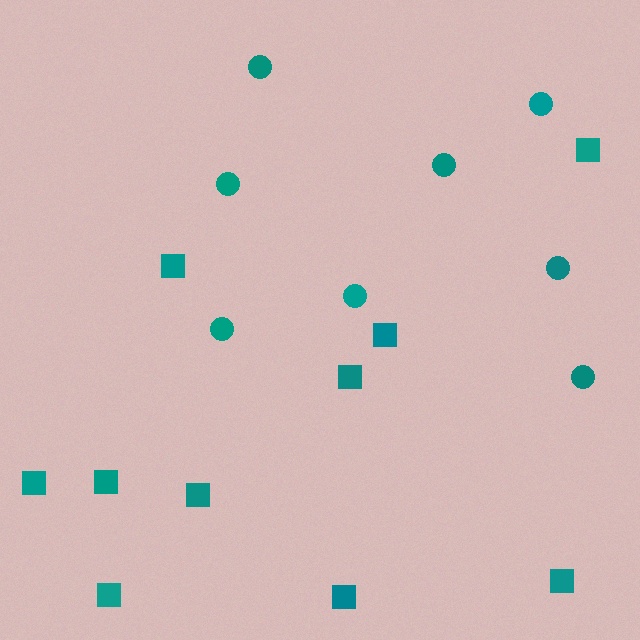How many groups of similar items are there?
There are 2 groups: one group of squares (10) and one group of circles (8).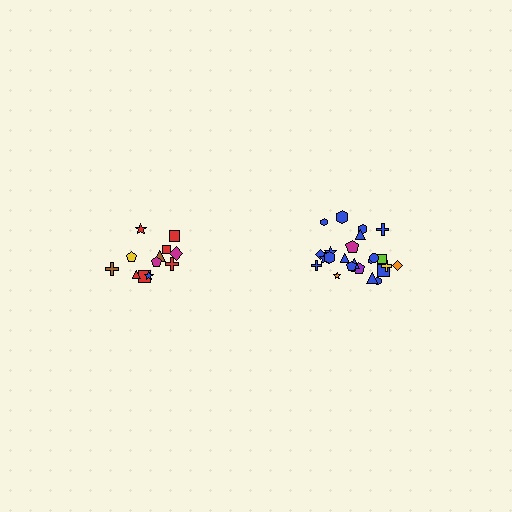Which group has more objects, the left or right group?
The right group.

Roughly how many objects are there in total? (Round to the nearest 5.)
Roughly 35 objects in total.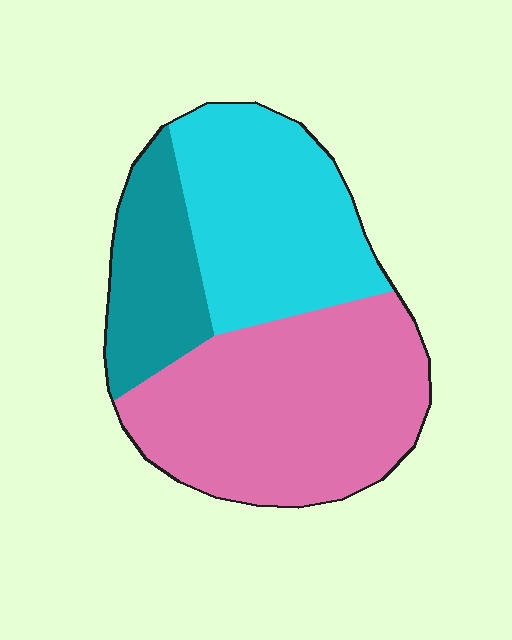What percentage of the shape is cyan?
Cyan takes up about one third (1/3) of the shape.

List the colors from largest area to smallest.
From largest to smallest: pink, cyan, teal.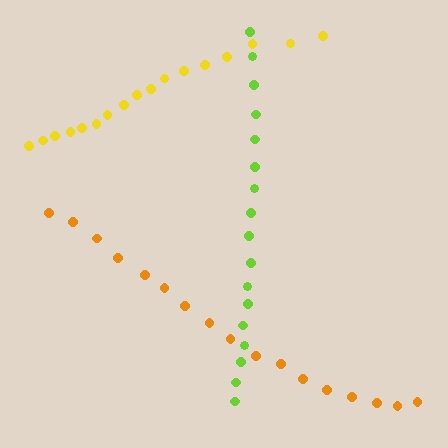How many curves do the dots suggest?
There are 3 distinct paths.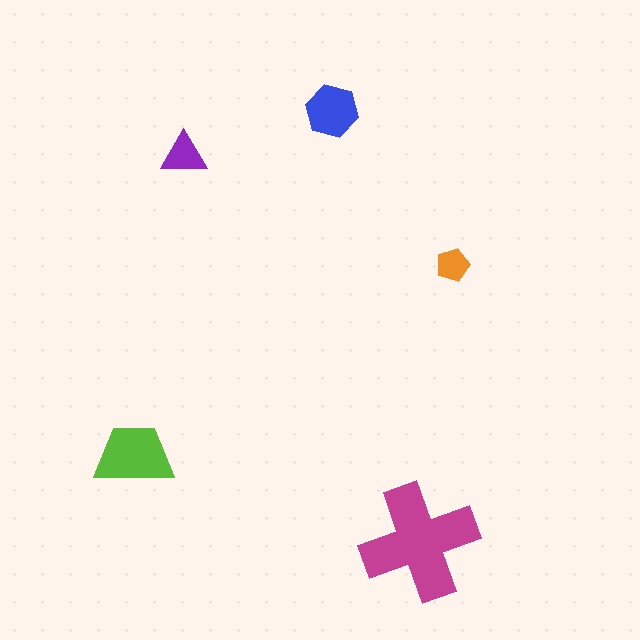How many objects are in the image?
There are 5 objects in the image.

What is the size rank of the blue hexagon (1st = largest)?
3rd.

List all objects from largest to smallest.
The magenta cross, the lime trapezoid, the blue hexagon, the purple triangle, the orange pentagon.